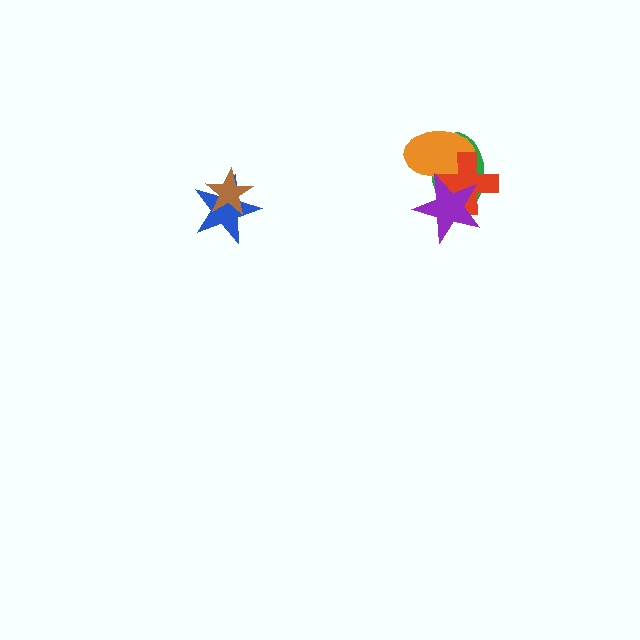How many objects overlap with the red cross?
3 objects overlap with the red cross.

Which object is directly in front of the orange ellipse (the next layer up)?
The red cross is directly in front of the orange ellipse.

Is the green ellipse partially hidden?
Yes, it is partially covered by another shape.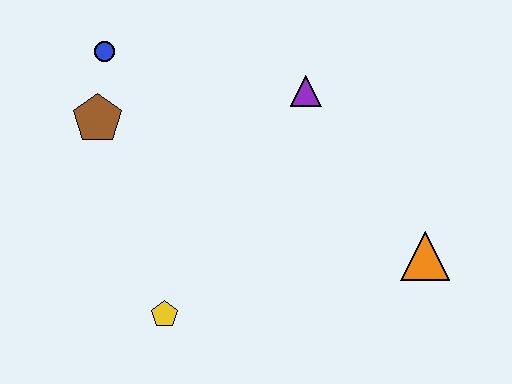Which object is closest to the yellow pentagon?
The brown pentagon is closest to the yellow pentagon.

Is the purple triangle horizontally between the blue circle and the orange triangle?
Yes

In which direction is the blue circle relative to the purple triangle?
The blue circle is to the left of the purple triangle.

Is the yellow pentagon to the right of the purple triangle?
No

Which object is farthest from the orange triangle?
The blue circle is farthest from the orange triangle.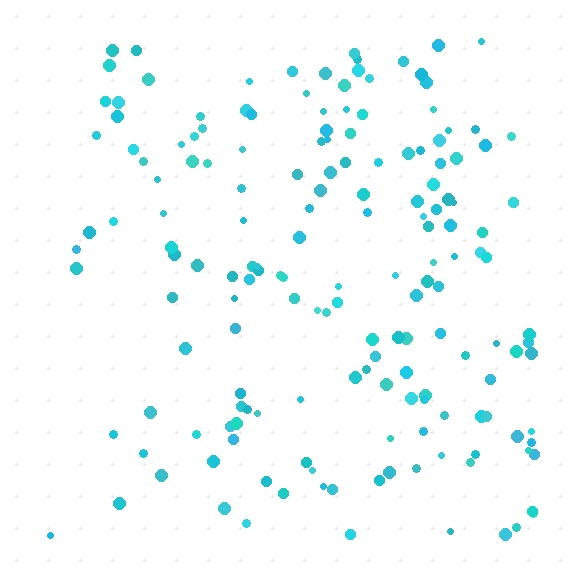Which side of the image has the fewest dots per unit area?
The left.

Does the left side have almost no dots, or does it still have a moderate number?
Still a moderate number, just noticeably fewer than the right.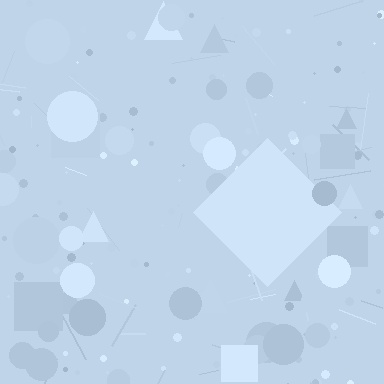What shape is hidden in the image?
A diamond is hidden in the image.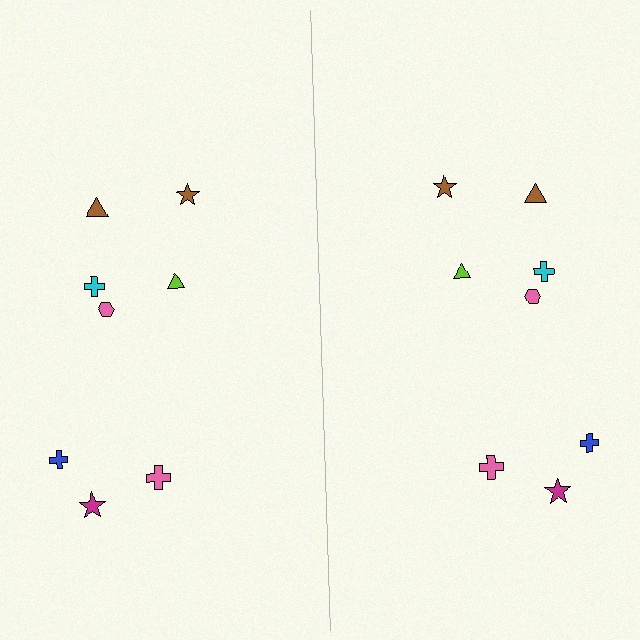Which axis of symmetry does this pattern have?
The pattern has a vertical axis of symmetry running through the center of the image.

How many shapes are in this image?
There are 16 shapes in this image.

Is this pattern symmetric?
Yes, this pattern has bilateral (reflection) symmetry.